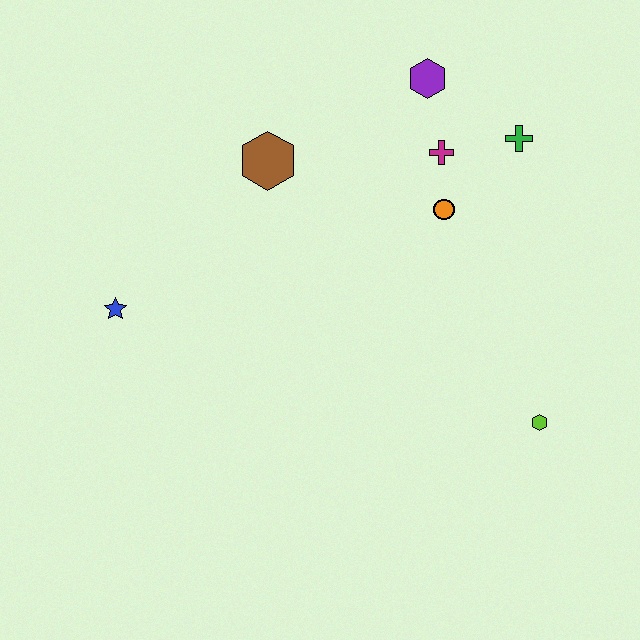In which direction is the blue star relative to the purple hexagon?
The blue star is to the left of the purple hexagon.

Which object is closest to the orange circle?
The magenta cross is closest to the orange circle.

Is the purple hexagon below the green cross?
No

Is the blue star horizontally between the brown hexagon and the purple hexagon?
No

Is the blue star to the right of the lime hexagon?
No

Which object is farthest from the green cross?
The blue star is farthest from the green cross.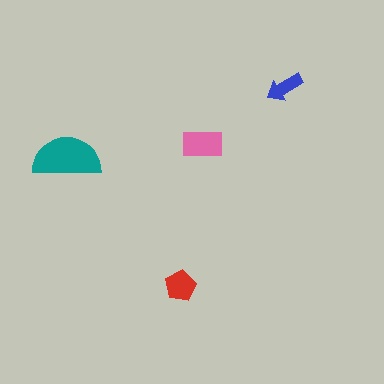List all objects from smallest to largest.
The blue arrow, the red pentagon, the pink rectangle, the teal semicircle.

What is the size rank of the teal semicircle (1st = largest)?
1st.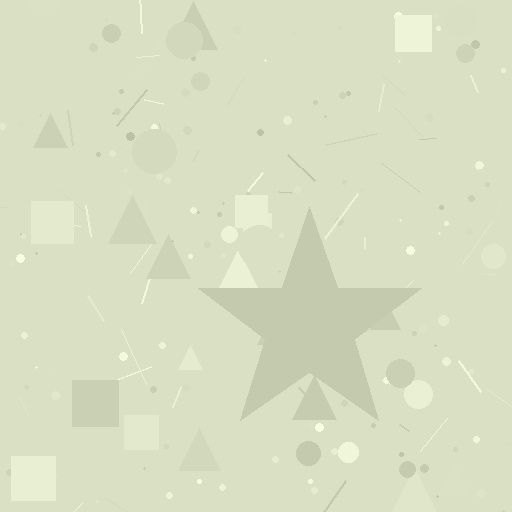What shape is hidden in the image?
A star is hidden in the image.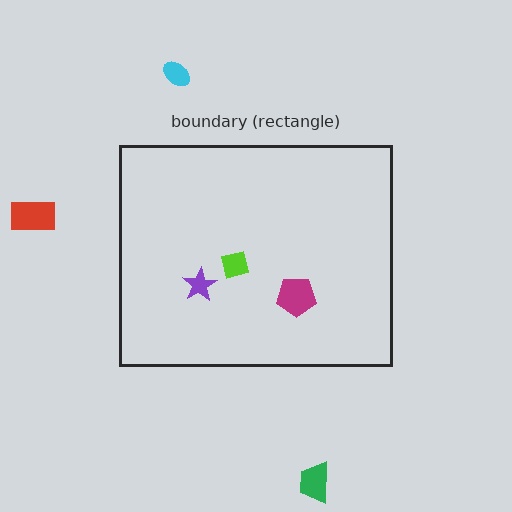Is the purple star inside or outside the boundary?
Inside.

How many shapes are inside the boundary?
3 inside, 3 outside.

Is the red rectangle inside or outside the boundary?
Outside.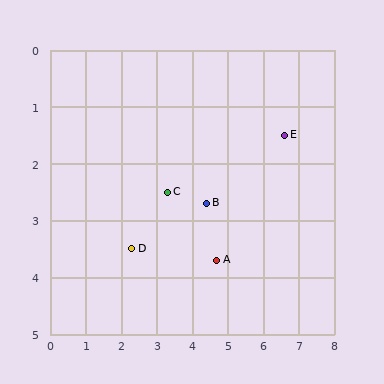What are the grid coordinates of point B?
Point B is at approximately (4.4, 2.7).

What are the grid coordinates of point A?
Point A is at approximately (4.7, 3.7).